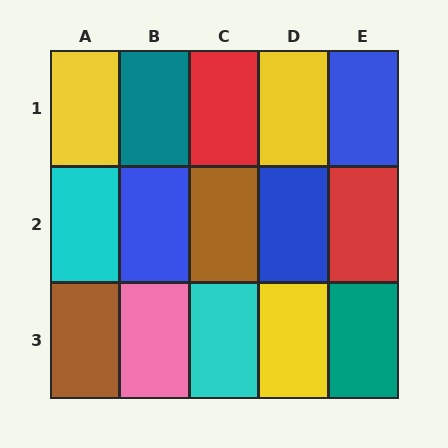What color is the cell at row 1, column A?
Yellow.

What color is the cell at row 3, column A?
Brown.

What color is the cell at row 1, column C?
Red.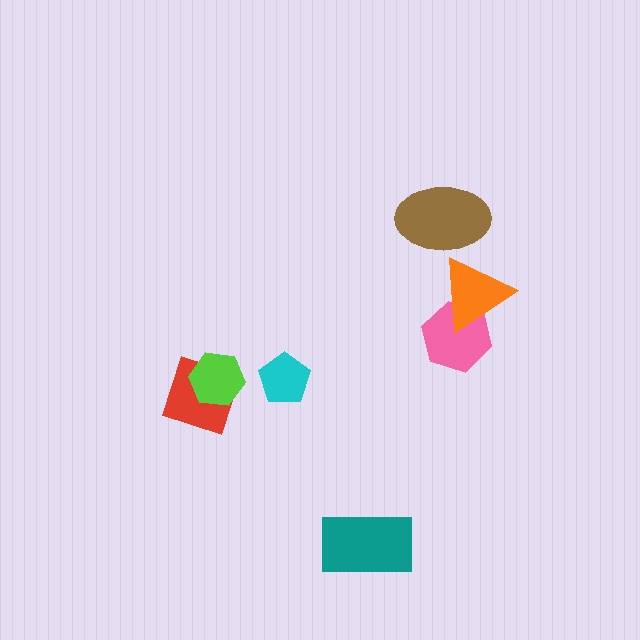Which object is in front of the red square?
The lime hexagon is in front of the red square.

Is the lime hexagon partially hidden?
No, no other shape covers it.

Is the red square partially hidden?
Yes, it is partially covered by another shape.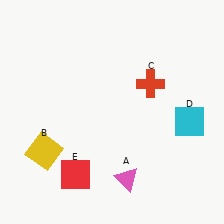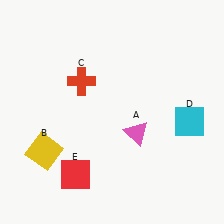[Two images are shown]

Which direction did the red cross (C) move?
The red cross (C) moved left.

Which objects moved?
The objects that moved are: the pink triangle (A), the red cross (C).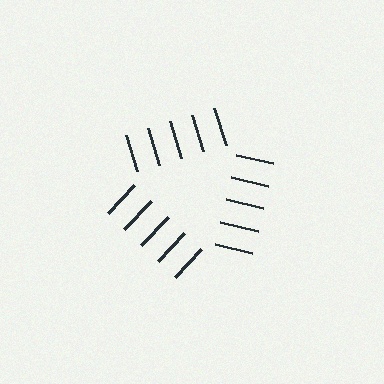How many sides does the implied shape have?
3 sides — the line-ends trace a triangle.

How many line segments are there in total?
15 — 5 along each of the 3 edges.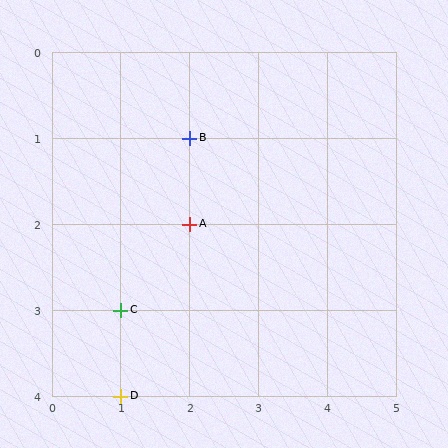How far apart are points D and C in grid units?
Points D and C are 1 row apart.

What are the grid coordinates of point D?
Point D is at grid coordinates (1, 4).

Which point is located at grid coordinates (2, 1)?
Point B is at (2, 1).